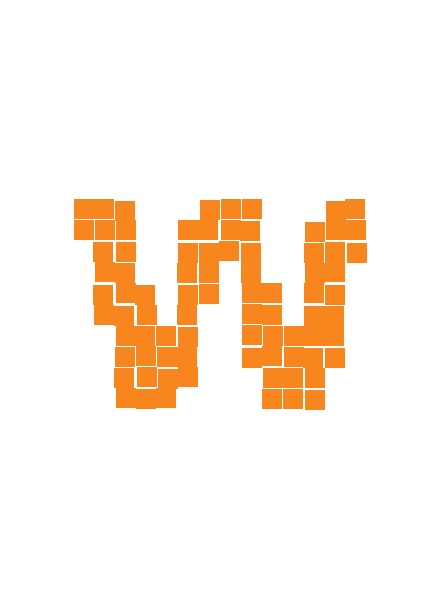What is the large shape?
The large shape is the letter W.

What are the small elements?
The small elements are squares.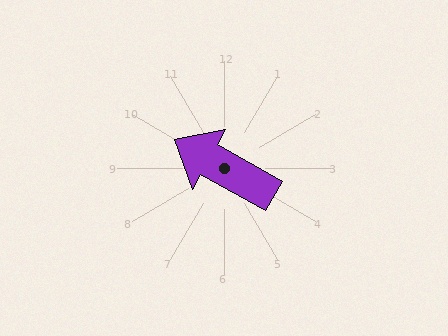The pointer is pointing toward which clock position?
Roughly 10 o'clock.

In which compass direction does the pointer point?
Northwest.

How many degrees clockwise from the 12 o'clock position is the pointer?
Approximately 299 degrees.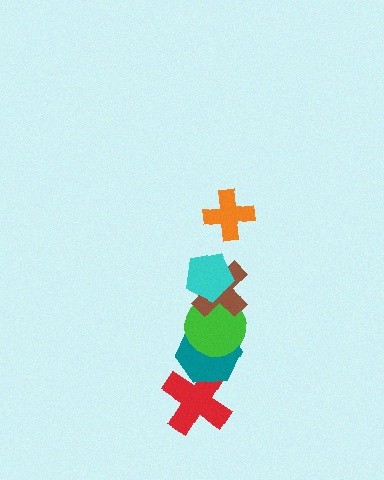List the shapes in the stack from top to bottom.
From top to bottom: the orange cross, the cyan pentagon, the brown cross, the green circle, the teal hexagon, the red cross.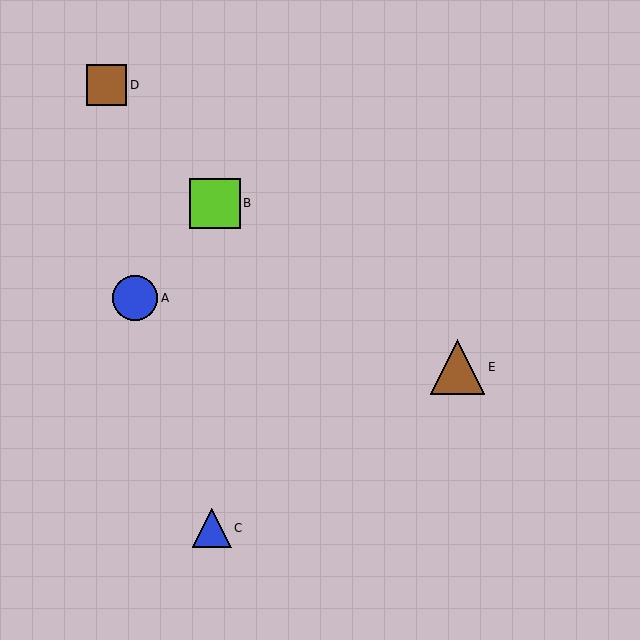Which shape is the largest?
The brown triangle (labeled E) is the largest.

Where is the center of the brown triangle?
The center of the brown triangle is at (457, 367).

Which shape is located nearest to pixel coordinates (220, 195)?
The lime square (labeled B) at (215, 203) is nearest to that location.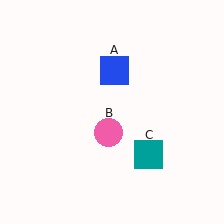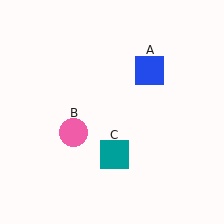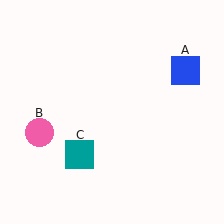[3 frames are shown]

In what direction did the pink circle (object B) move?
The pink circle (object B) moved left.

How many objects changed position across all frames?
3 objects changed position: blue square (object A), pink circle (object B), teal square (object C).